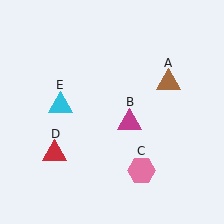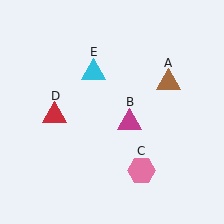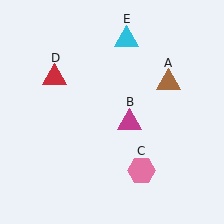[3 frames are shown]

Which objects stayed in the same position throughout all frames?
Brown triangle (object A) and magenta triangle (object B) and pink hexagon (object C) remained stationary.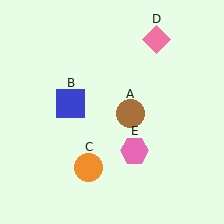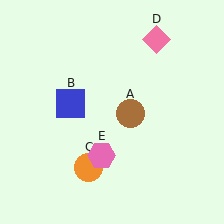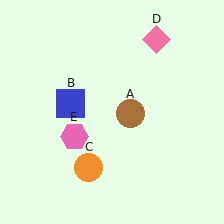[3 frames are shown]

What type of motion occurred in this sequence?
The pink hexagon (object E) rotated clockwise around the center of the scene.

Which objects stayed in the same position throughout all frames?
Brown circle (object A) and blue square (object B) and orange circle (object C) and pink diamond (object D) remained stationary.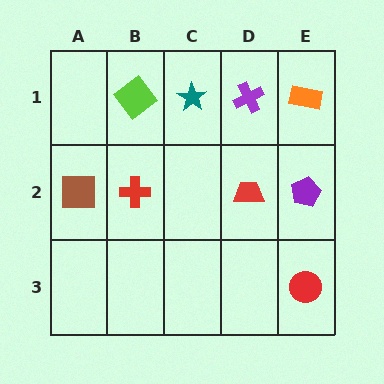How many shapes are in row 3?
1 shape.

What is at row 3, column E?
A red circle.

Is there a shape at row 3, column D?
No, that cell is empty.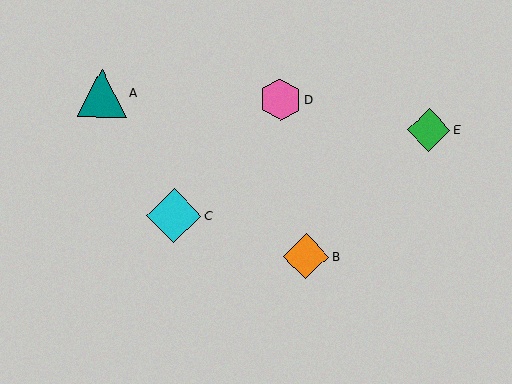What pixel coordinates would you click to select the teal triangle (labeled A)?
Click at (102, 93) to select the teal triangle A.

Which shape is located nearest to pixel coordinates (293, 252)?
The orange diamond (labeled B) at (306, 256) is nearest to that location.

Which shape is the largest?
The cyan diamond (labeled C) is the largest.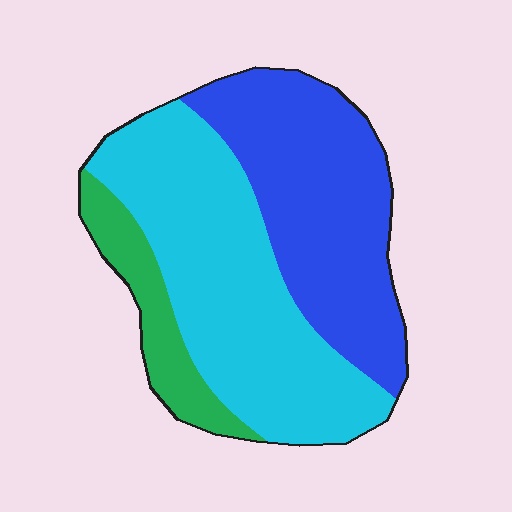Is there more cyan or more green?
Cyan.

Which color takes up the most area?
Cyan, at roughly 45%.